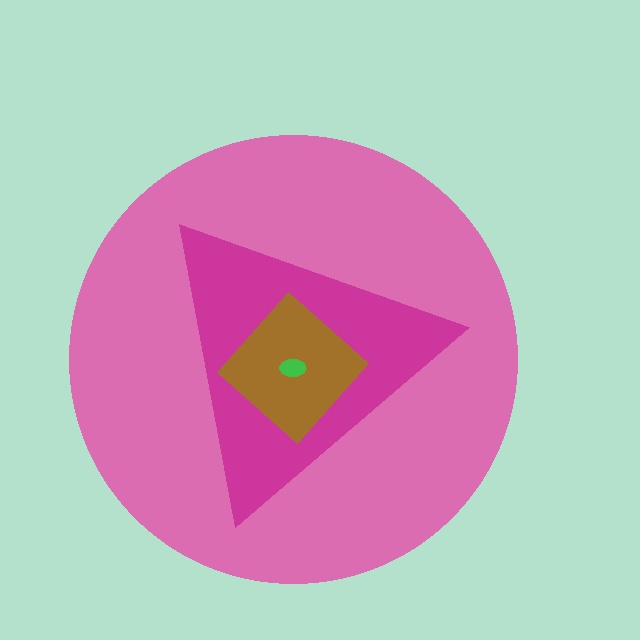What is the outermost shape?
The pink circle.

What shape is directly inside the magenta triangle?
The brown diamond.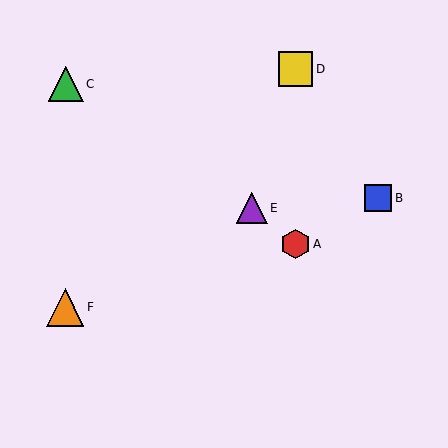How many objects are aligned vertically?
2 objects (A, D) are aligned vertically.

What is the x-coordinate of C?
Object C is at x≈66.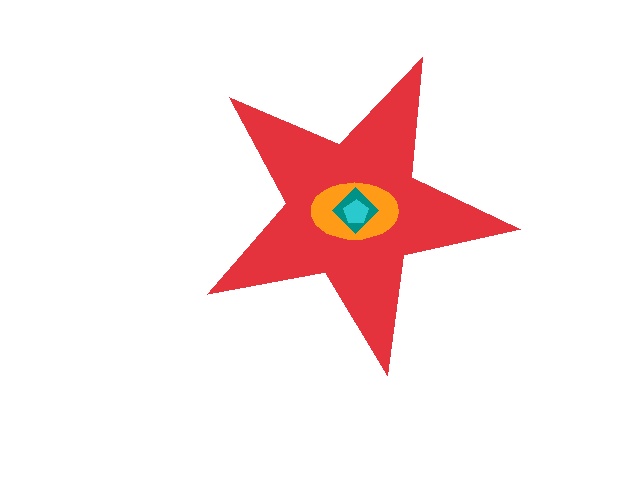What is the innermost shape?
The cyan pentagon.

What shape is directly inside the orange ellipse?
The teal diamond.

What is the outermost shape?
The red star.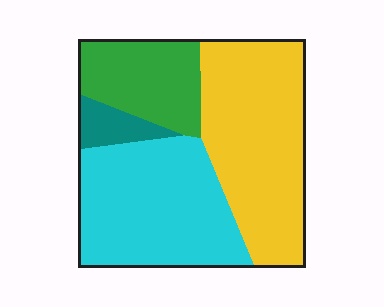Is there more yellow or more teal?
Yellow.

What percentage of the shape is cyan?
Cyan takes up about three eighths (3/8) of the shape.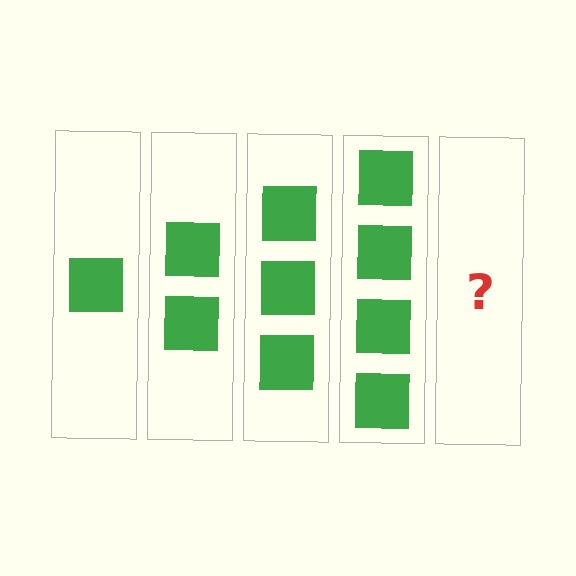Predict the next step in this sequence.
The next step is 5 squares.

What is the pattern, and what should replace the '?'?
The pattern is that each step adds one more square. The '?' should be 5 squares.